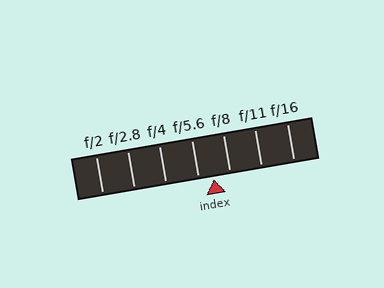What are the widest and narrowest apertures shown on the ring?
The widest aperture shown is f/2 and the narrowest is f/16.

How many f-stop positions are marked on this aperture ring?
There are 7 f-stop positions marked.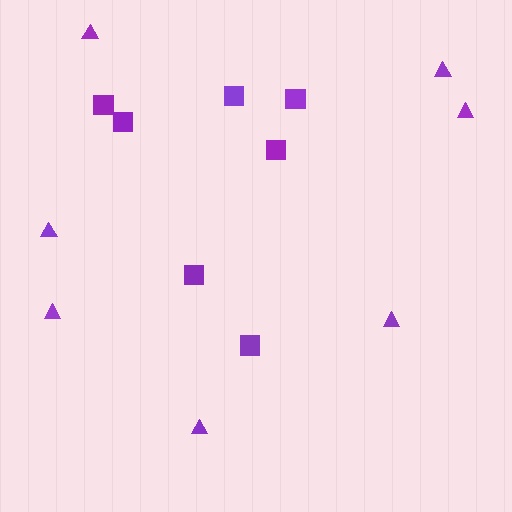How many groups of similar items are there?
There are 2 groups: one group of squares (7) and one group of triangles (7).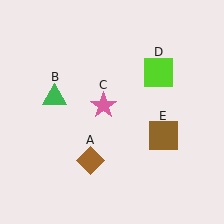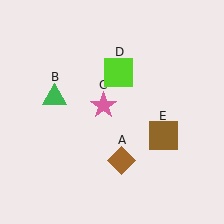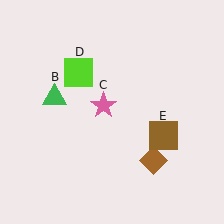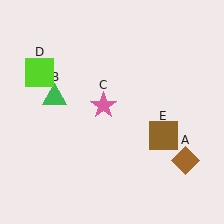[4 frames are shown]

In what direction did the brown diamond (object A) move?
The brown diamond (object A) moved right.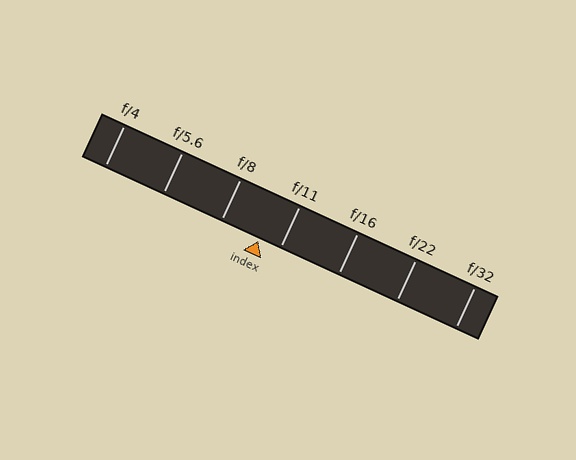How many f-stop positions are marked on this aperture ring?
There are 7 f-stop positions marked.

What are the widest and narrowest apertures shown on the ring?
The widest aperture shown is f/4 and the narrowest is f/32.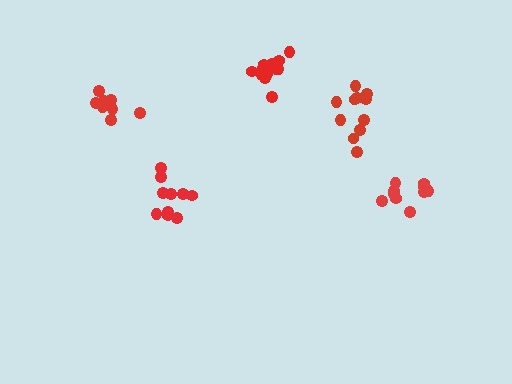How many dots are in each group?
Group 1: 10 dots, Group 2: 10 dots, Group 3: 13 dots, Group 4: 11 dots, Group 5: 9 dots (53 total).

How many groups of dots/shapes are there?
There are 5 groups.